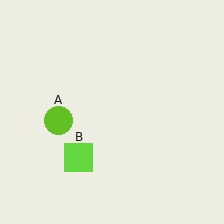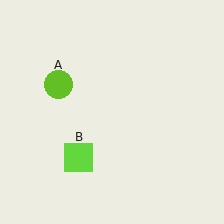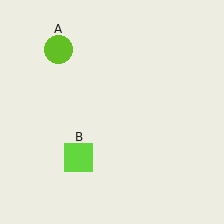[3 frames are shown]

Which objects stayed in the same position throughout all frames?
Lime square (object B) remained stationary.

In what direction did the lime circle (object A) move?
The lime circle (object A) moved up.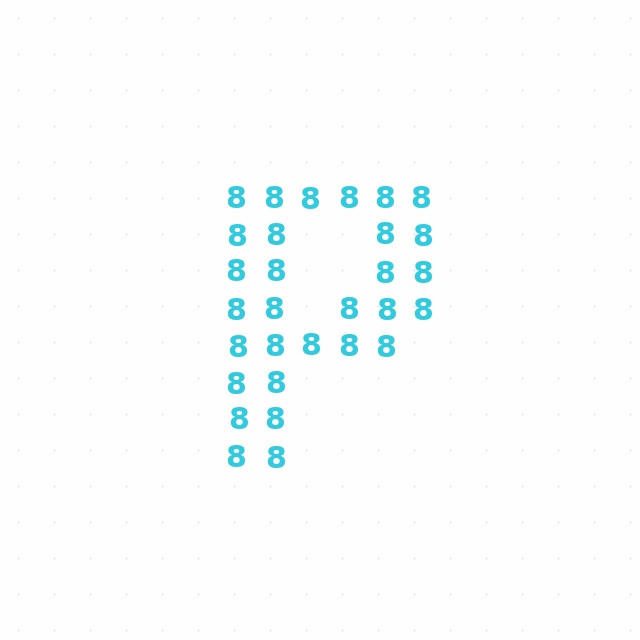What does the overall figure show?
The overall figure shows the letter P.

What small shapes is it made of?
It is made of small digit 8's.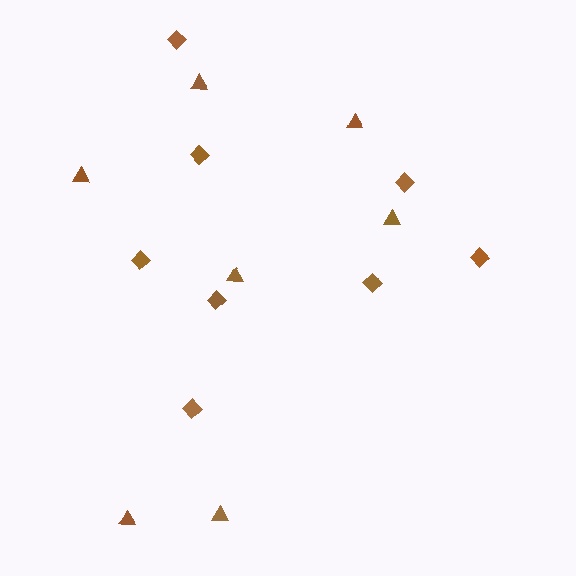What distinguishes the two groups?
There are 2 groups: one group of diamonds (8) and one group of triangles (7).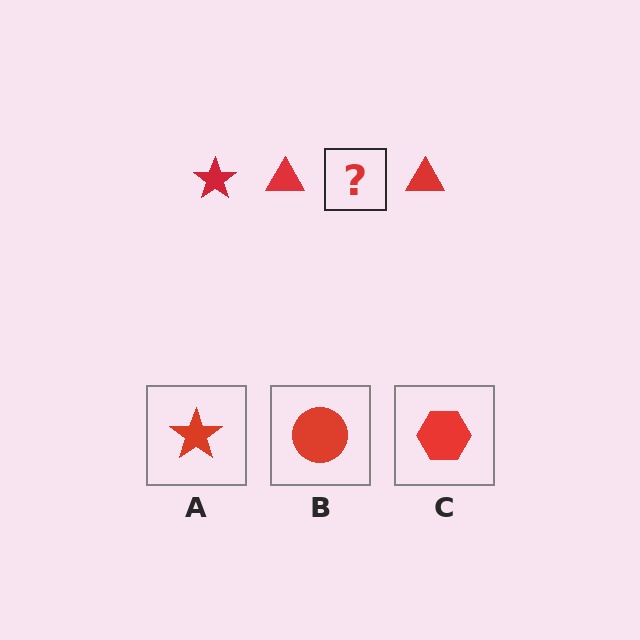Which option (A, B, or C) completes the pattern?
A.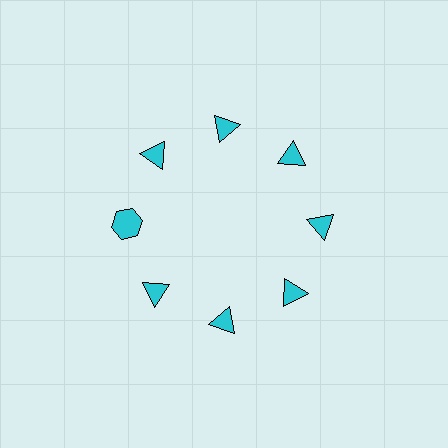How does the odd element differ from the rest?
It has a different shape: hexagon instead of triangle.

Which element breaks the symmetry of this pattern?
The cyan hexagon at roughly the 9 o'clock position breaks the symmetry. All other shapes are cyan triangles.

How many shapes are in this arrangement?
There are 8 shapes arranged in a ring pattern.